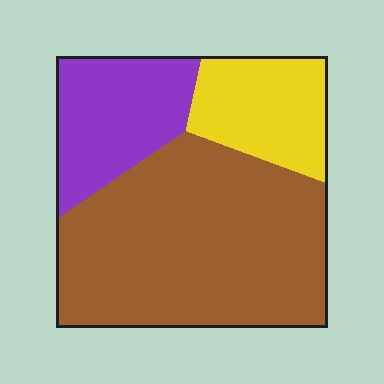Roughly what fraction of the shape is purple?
Purple covers 22% of the shape.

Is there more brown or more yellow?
Brown.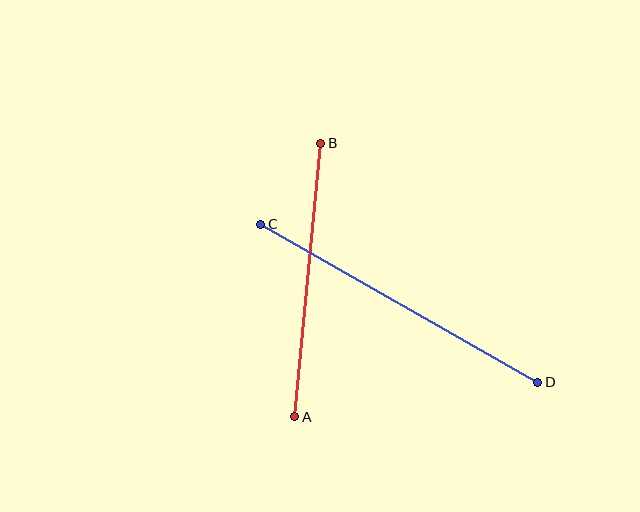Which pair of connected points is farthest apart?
Points C and D are farthest apart.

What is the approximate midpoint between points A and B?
The midpoint is at approximately (308, 280) pixels.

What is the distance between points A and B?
The distance is approximately 275 pixels.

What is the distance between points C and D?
The distance is approximately 319 pixels.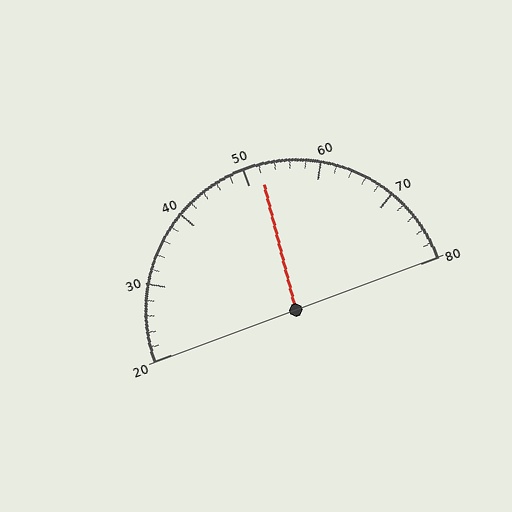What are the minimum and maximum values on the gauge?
The gauge ranges from 20 to 80.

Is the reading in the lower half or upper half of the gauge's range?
The reading is in the upper half of the range (20 to 80).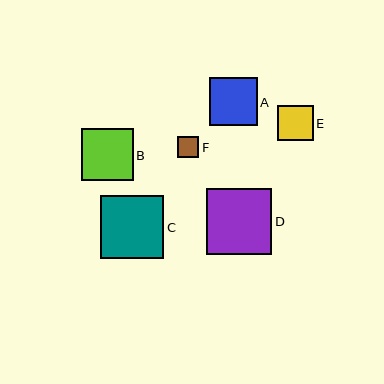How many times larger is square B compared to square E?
Square B is approximately 1.5 times the size of square E.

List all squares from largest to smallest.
From largest to smallest: D, C, B, A, E, F.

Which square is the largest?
Square D is the largest with a size of approximately 66 pixels.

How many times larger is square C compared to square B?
Square C is approximately 1.2 times the size of square B.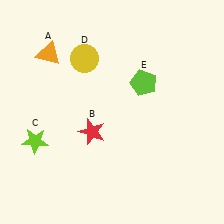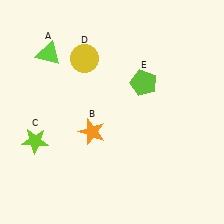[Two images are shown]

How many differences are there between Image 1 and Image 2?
There are 2 differences between the two images.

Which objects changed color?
A changed from orange to lime. B changed from red to orange.